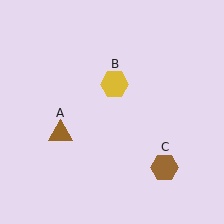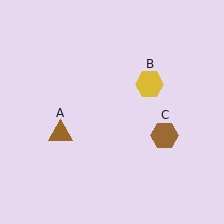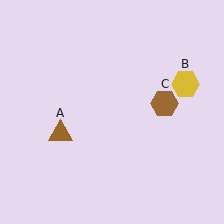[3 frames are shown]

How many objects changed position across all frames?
2 objects changed position: yellow hexagon (object B), brown hexagon (object C).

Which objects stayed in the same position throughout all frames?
Brown triangle (object A) remained stationary.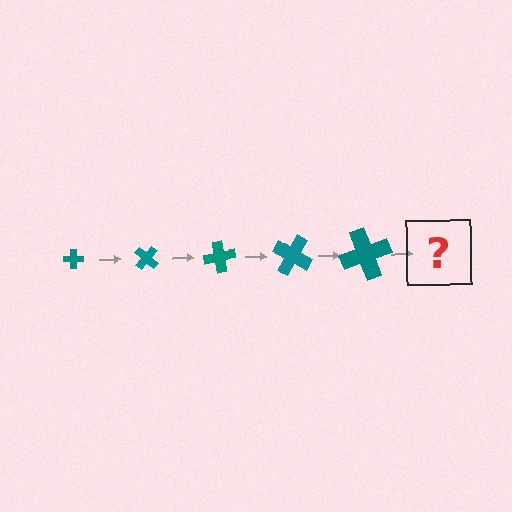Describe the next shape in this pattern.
It should be a cross, larger than the previous one and rotated 200 degrees from the start.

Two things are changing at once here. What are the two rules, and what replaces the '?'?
The two rules are that the cross grows larger each step and it rotates 40 degrees each step. The '?' should be a cross, larger than the previous one and rotated 200 degrees from the start.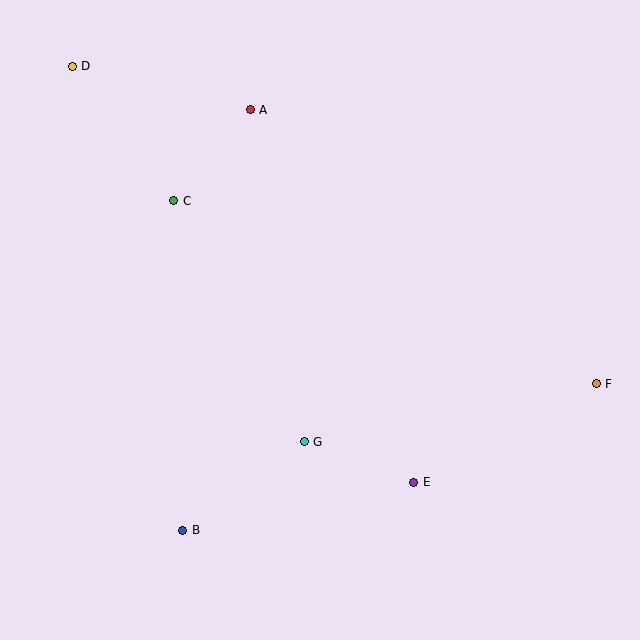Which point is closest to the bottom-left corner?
Point B is closest to the bottom-left corner.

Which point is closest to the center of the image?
Point G at (304, 442) is closest to the center.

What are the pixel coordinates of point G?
Point G is at (304, 442).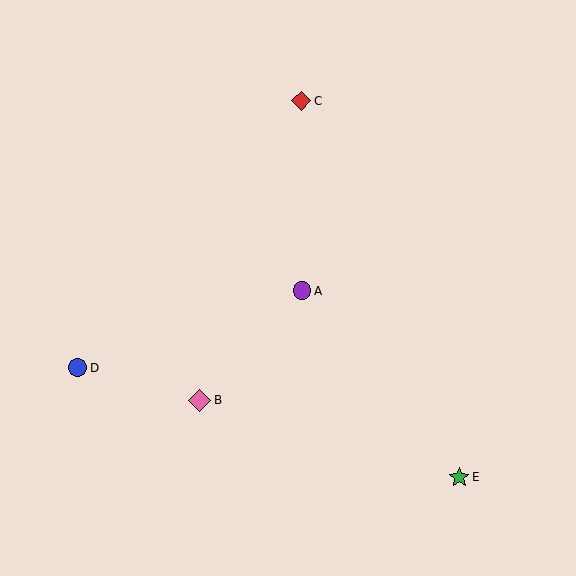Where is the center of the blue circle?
The center of the blue circle is at (77, 368).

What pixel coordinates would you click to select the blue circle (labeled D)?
Click at (77, 368) to select the blue circle D.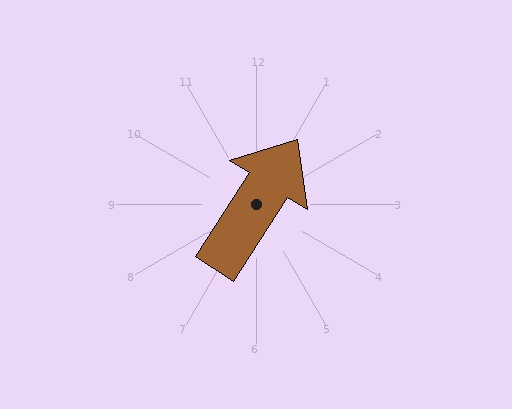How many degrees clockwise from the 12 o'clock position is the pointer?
Approximately 33 degrees.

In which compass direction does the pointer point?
Northeast.